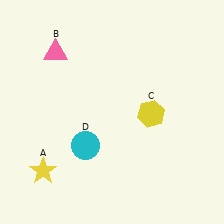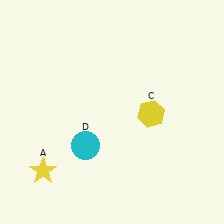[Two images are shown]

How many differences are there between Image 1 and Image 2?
There is 1 difference between the two images.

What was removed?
The pink triangle (B) was removed in Image 2.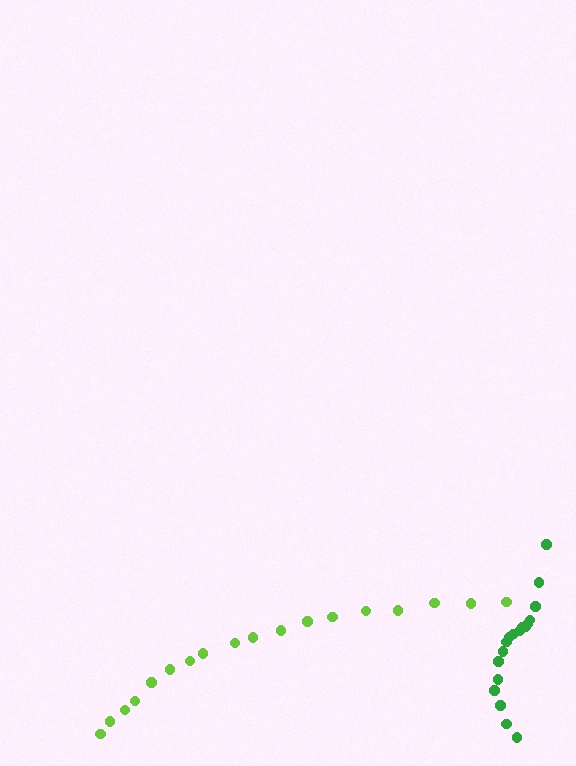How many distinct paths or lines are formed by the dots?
There are 2 distinct paths.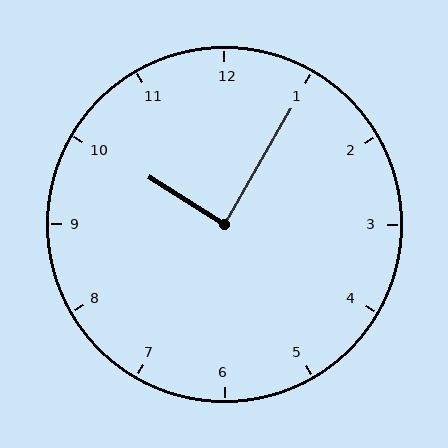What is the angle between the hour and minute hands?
Approximately 88 degrees.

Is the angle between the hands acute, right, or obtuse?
It is right.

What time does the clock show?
10:05.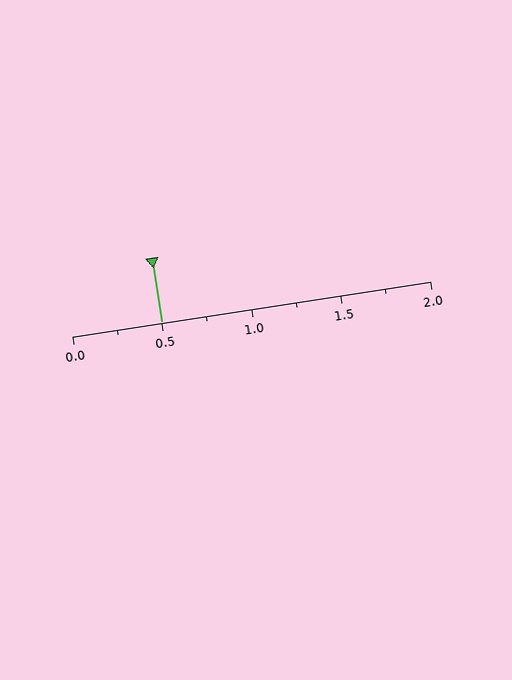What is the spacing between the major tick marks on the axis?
The major ticks are spaced 0.5 apart.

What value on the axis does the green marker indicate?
The marker indicates approximately 0.5.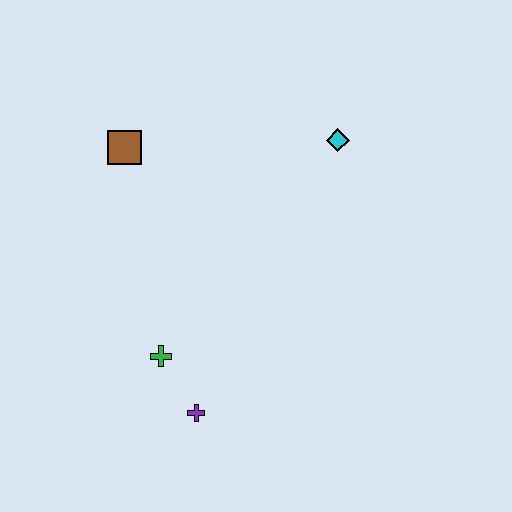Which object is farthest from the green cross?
The cyan diamond is farthest from the green cross.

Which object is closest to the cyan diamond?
The brown square is closest to the cyan diamond.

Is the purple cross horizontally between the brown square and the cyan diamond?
Yes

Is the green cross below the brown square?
Yes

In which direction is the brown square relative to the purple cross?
The brown square is above the purple cross.